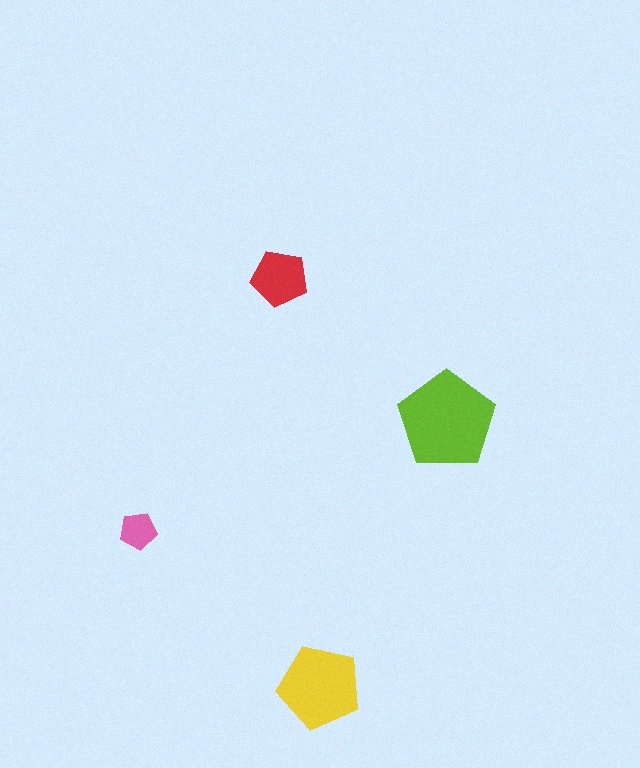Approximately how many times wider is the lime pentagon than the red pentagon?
About 1.5 times wider.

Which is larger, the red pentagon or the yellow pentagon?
The yellow one.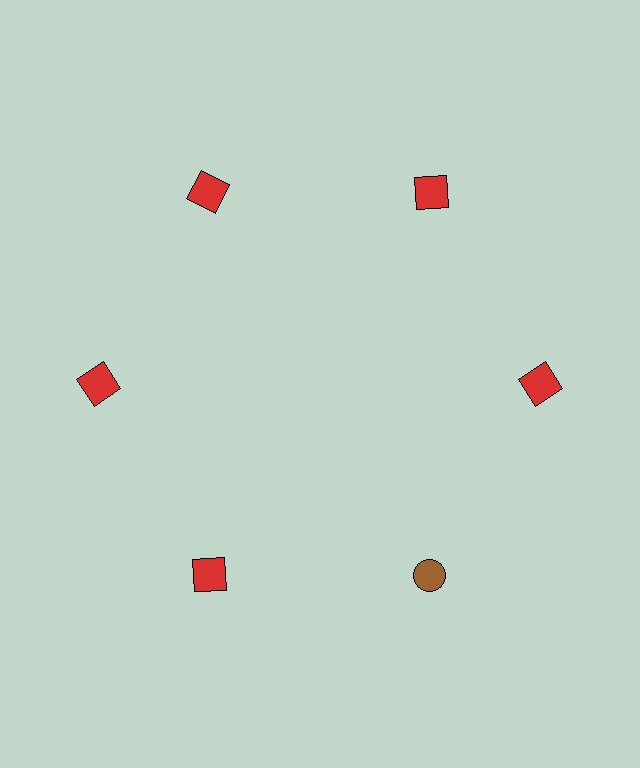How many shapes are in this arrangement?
There are 6 shapes arranged in a ring pattern.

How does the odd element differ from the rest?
It differs in both color (brown instead of red) and shape (circle instead of square).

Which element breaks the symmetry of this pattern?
The brown circle at roughly the 5 o'clock position breaks the symmetry. All other shapes are red squares.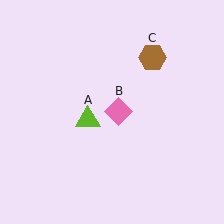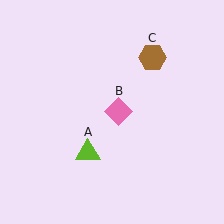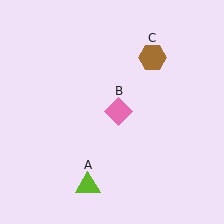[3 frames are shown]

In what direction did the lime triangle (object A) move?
The lime triangle (object A) moved down.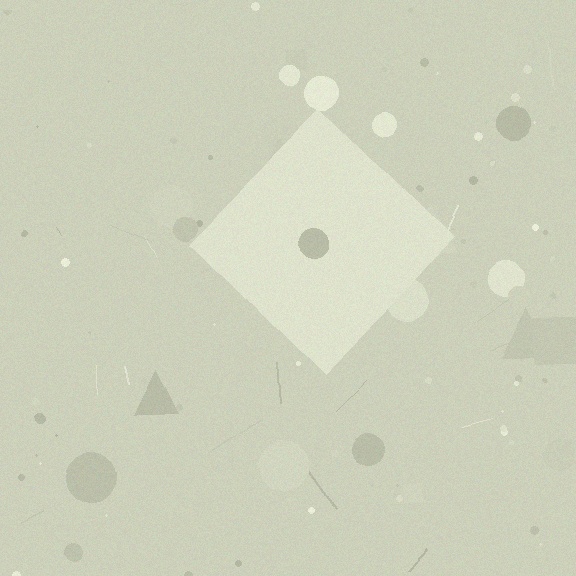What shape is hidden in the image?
A diamond is hidden in the image.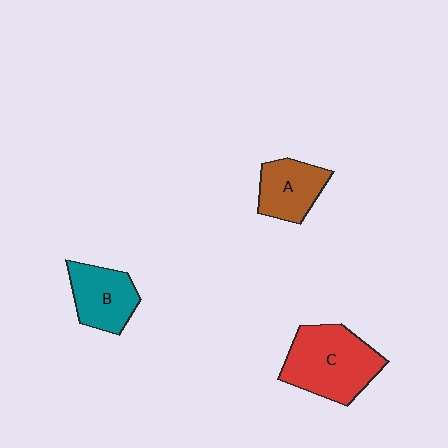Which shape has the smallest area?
Shape A (brown).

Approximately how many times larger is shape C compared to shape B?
Approximately 1.5 times.